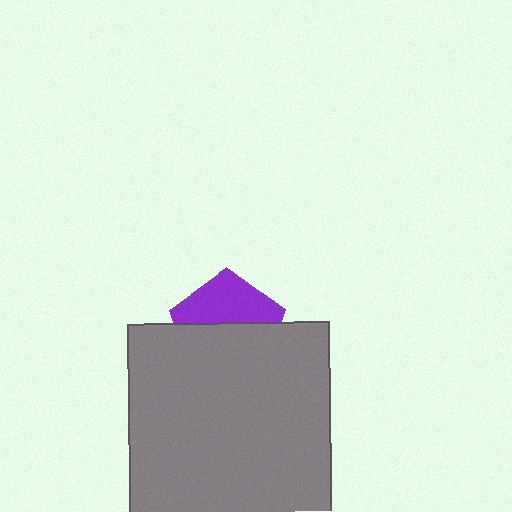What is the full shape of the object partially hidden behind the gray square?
The partially hidden object is a purple pentagon.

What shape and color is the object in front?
The object in front is a gray square.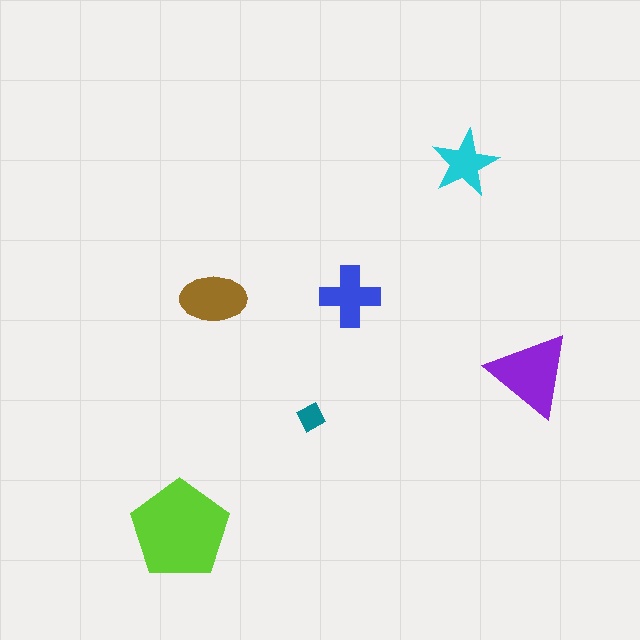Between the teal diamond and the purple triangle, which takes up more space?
The purple triangle.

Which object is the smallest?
The teal diamond.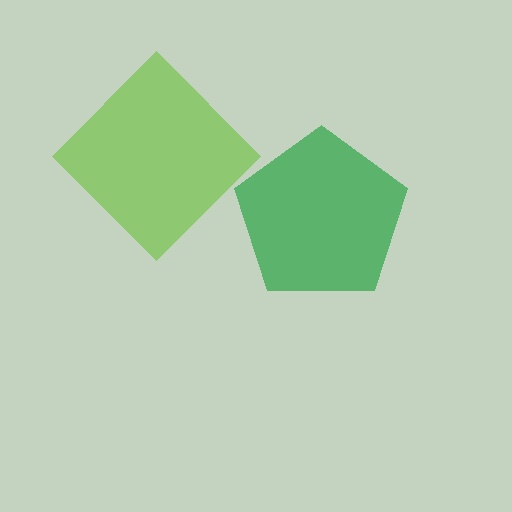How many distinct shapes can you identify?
There are 2 distinct shapes: a lime diamond, a green pentagon.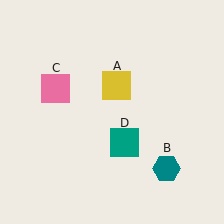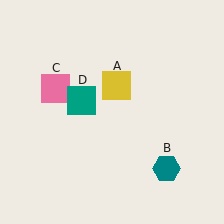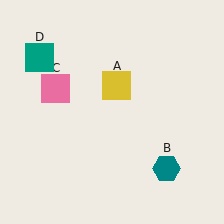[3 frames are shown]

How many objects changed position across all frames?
1 object changed position: teal square (object D).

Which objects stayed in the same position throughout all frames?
Yellow square (object A) and teal hexagon (object B) and pink square (object C) remained stationary.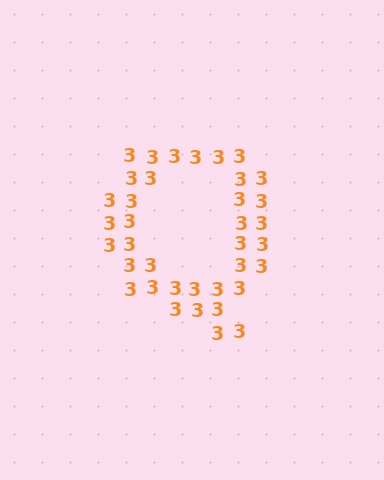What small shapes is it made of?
It is made of small digit 3's.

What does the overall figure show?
The overall figure shows the letter Q.